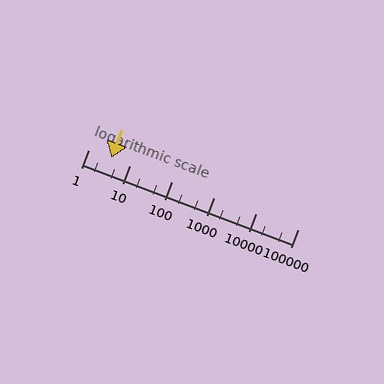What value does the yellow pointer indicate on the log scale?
The pointer indicates approximately 3.5.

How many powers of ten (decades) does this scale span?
The scale spans 5 decades, from 1 to 100000.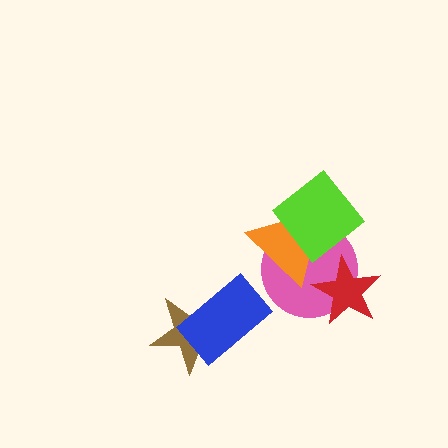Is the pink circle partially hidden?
Yes, it is partially covered by another shape.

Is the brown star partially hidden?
Yes, it is partially covered by another shape.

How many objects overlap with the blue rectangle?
1 object overlaps with the blue rectangle.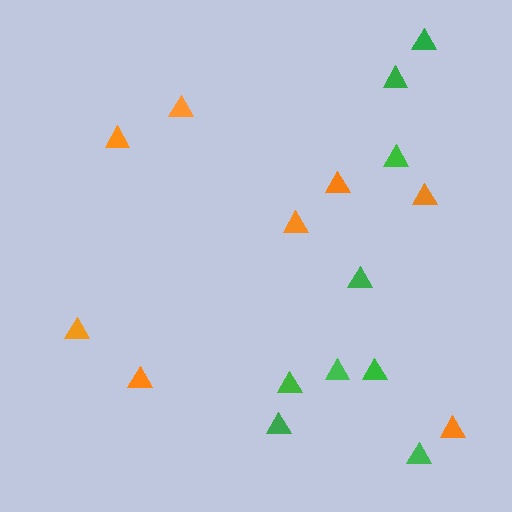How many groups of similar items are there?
There are 2 groups: one group of green triangles (9) and one group of orange triangles (8).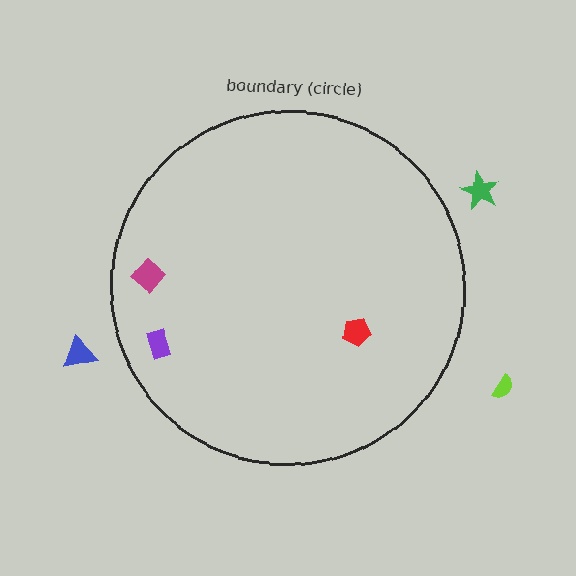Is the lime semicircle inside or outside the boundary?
Outside.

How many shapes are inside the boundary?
3 inside, 3 outside.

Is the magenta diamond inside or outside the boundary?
Inside.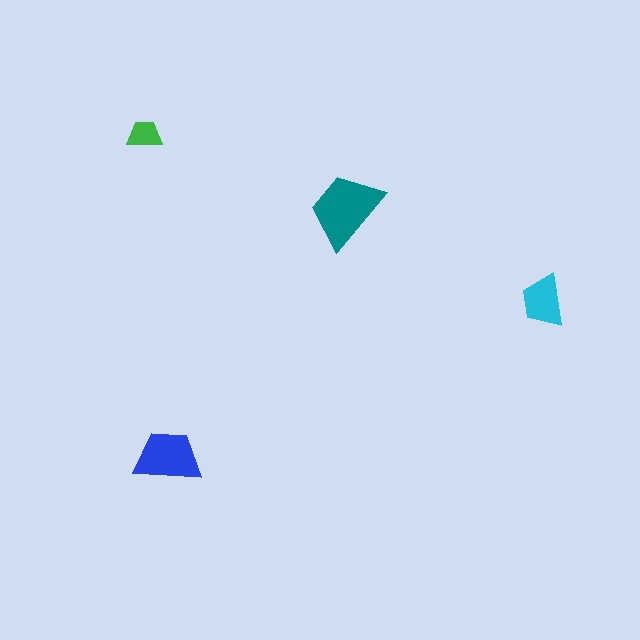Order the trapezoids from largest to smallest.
the teal one, the blue one, the cyan one, the green one.